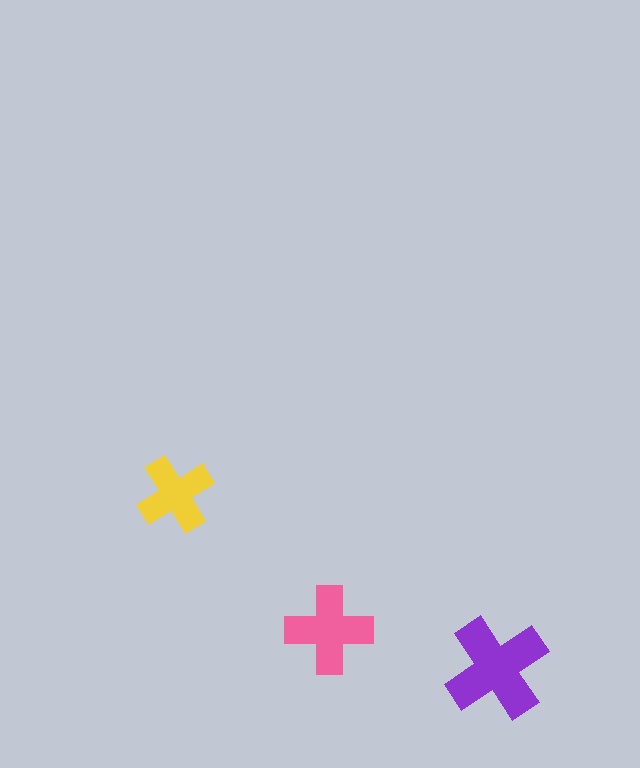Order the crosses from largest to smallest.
the purple one, the pink one, the yellow one.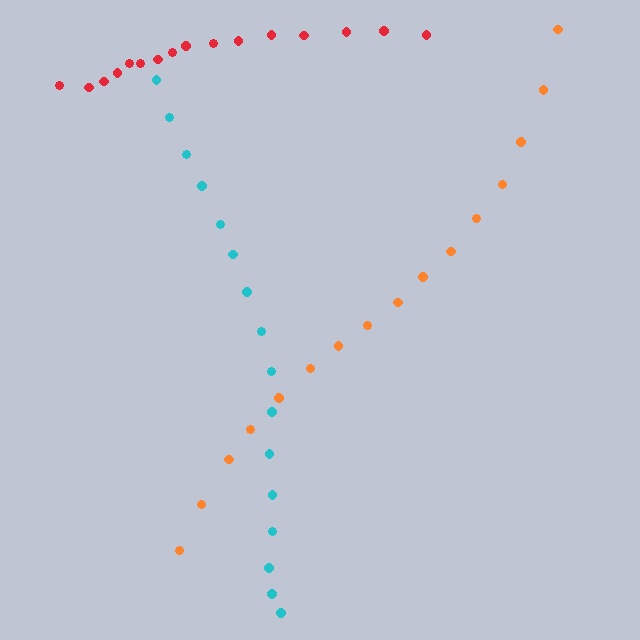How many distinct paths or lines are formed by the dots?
There are 3 distinct paths.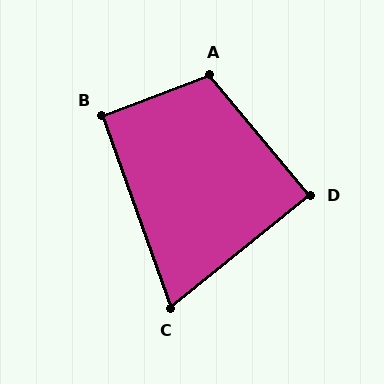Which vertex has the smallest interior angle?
C, at approximately 71 degrees.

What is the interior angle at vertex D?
Approximately 89 degrees (approximately right).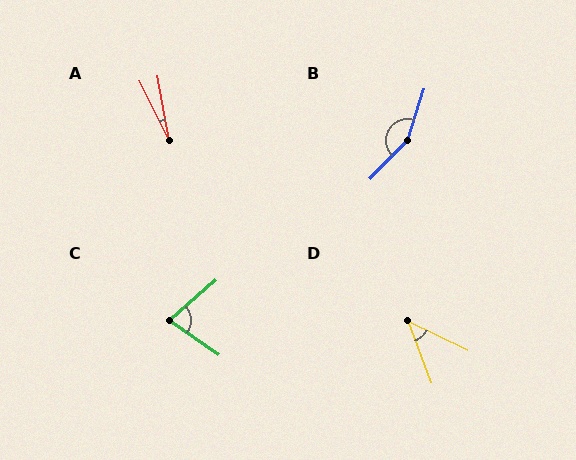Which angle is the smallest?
A, at approximately 16 degrees.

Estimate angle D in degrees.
Approximately 43 degrees.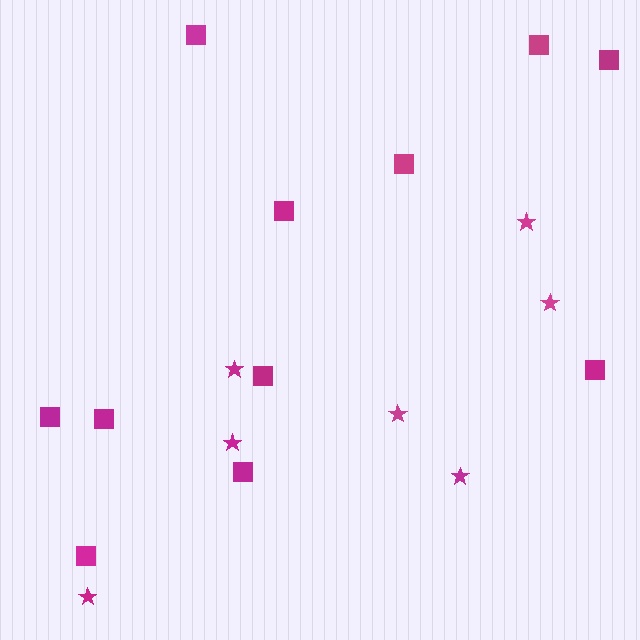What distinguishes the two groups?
There are 2 groups: one group of squares (11) and one group of stars (7).